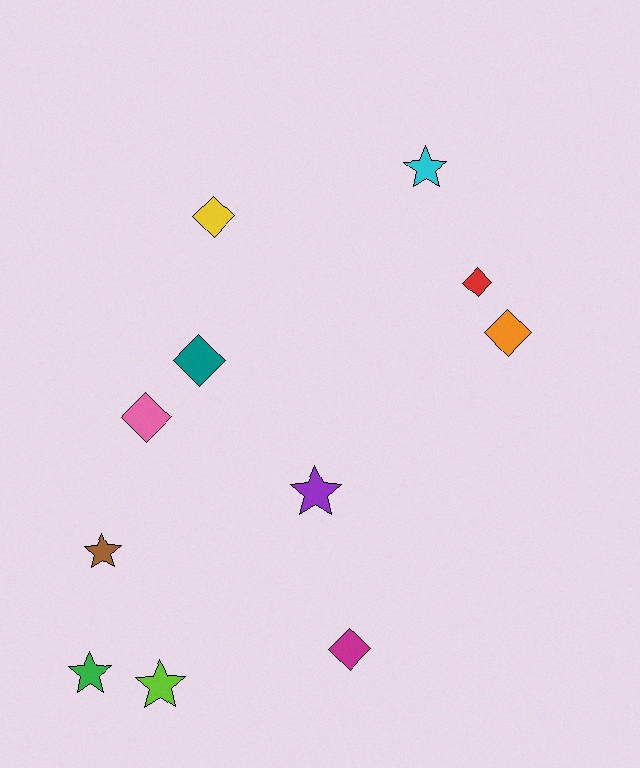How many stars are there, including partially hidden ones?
There are 5 stars.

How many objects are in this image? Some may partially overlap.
There are 11 objects.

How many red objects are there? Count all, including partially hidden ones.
There is 1 red object.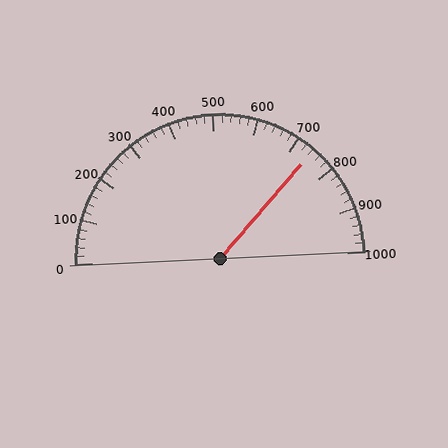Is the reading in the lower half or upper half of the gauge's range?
The reading is in the upper half of the range (0 to 1000).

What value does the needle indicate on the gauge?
The needle indicates approximately 740.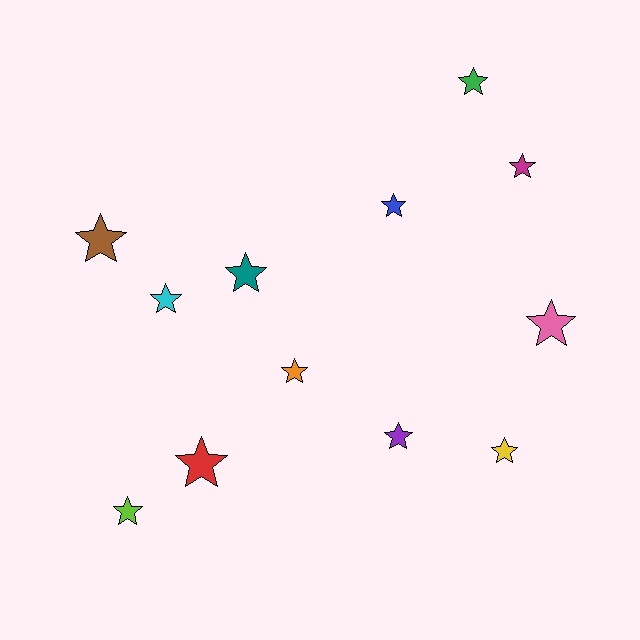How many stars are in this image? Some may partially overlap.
There are 12 stars.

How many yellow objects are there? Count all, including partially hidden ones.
There is 1 yellow object.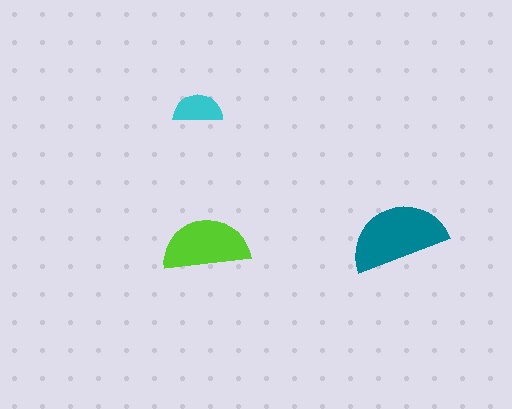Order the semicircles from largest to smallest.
the teal one, the lime one, the cyan one.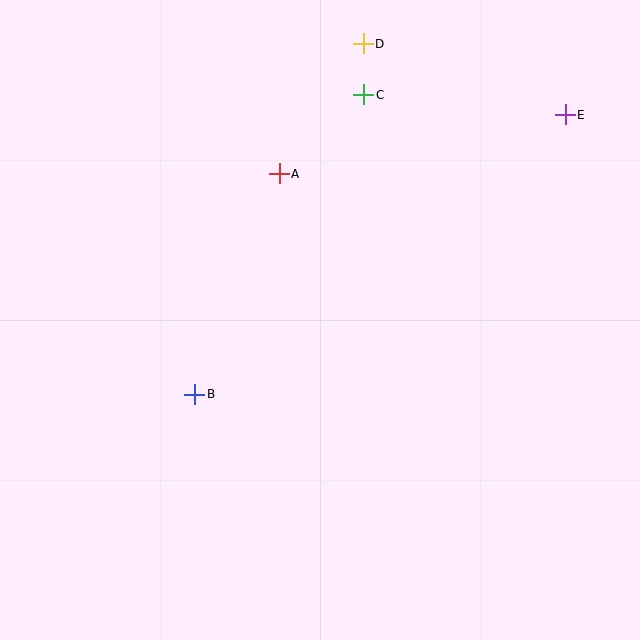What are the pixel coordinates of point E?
Point E is at (565, 115).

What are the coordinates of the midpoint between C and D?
The midpoint between C and D is at (363, 69).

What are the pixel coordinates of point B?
Point B is at (195, 394).